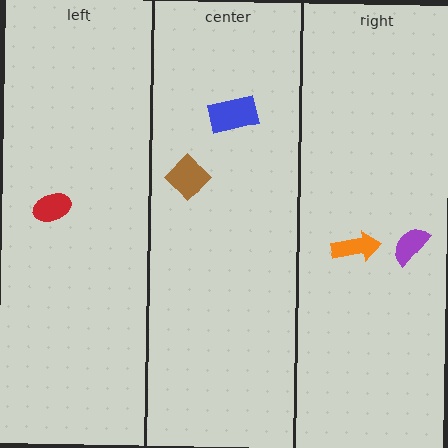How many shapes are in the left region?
1.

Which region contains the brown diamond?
The center region.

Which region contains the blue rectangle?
The center region.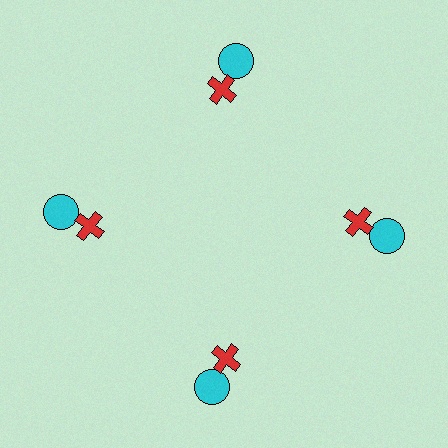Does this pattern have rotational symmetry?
Yes, this pattern has 4-fold rotational symmetry. It looks the same after rotating 90 degrees around the center.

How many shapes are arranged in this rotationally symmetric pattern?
There are 8 shapes, arranged in 4 groups of 2.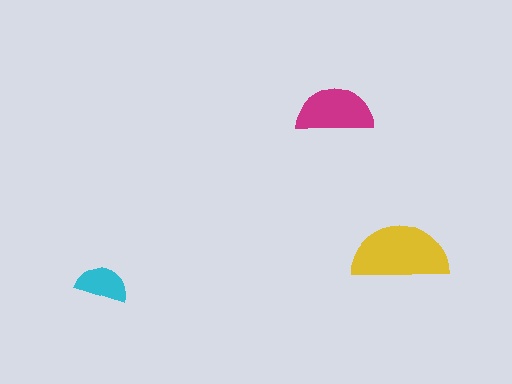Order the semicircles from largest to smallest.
the yellow one, the magenta one, the cyan one.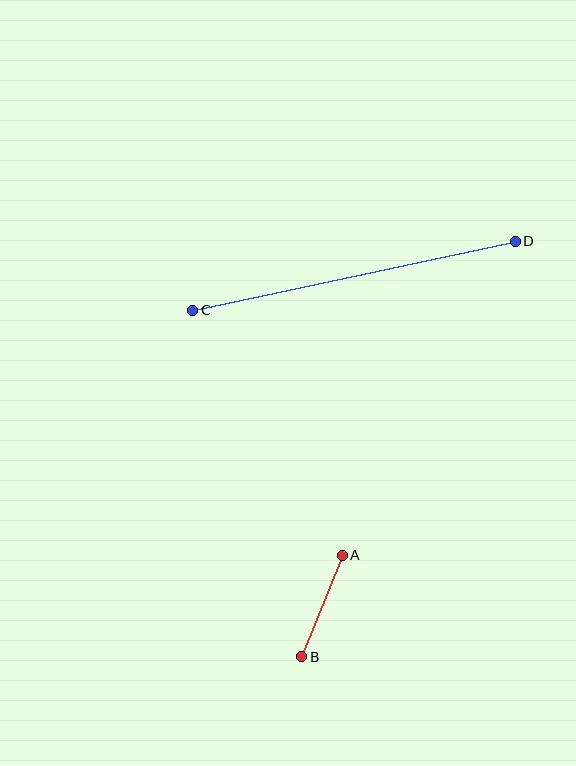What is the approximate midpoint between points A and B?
The midpoint is at approximately (322, 606) pixels.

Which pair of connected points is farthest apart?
Points C and D are farthest apart.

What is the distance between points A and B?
The distance is approximately 109 pixels.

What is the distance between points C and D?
The distance is approximately 330 pixels.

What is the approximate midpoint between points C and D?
The midpoint is at approximately (354, 276) pixels.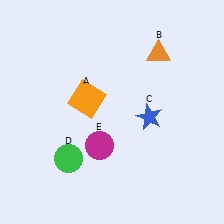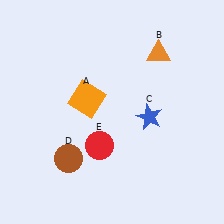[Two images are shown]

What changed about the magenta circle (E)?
In Image 1, E is magenta. In Image 2, it changed to red.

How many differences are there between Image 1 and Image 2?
There are 2 differences between the two images.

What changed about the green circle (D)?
In Image 1, D is green. In Image 2, it changed to brown.